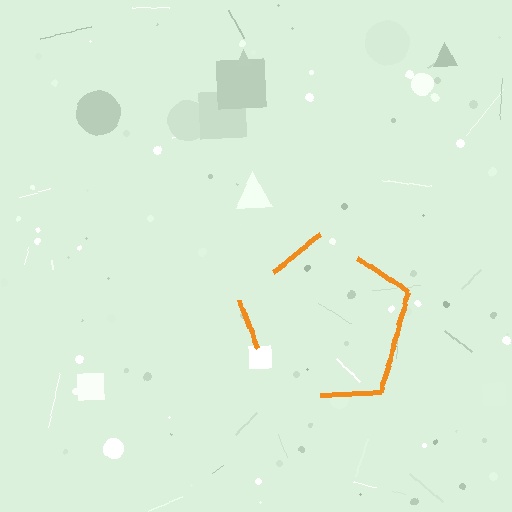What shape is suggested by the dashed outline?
The dashed outline suggests a pentagon.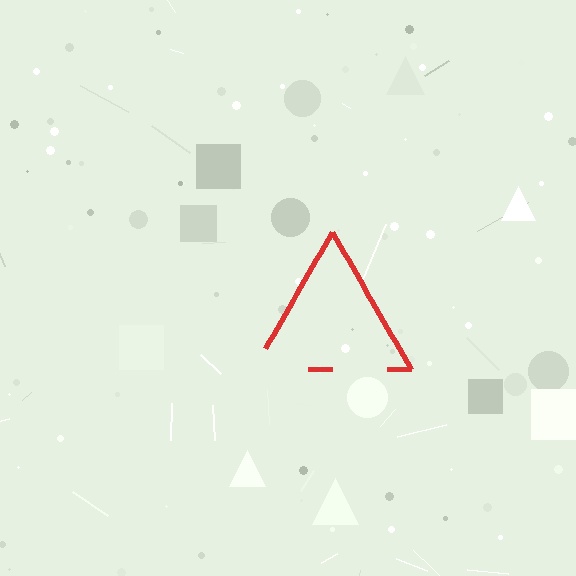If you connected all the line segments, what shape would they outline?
They would outline a triangle.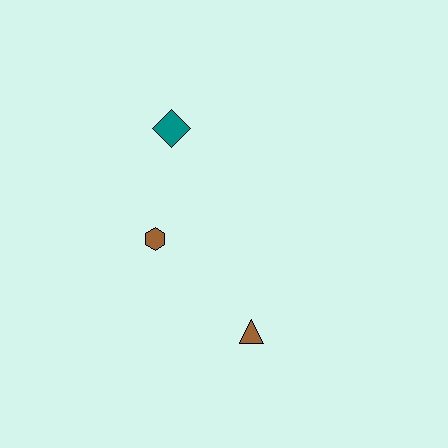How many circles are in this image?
There are no circles.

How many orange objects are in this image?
There are no orange objects.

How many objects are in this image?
There are 3 objects.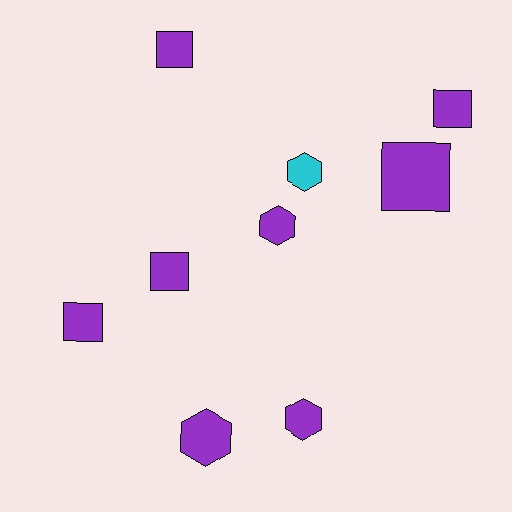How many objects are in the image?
There are 9 objects.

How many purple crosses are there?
There are no purple crosses.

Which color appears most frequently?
Purple, with 8 objects.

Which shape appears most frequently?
Square, with 5 objects.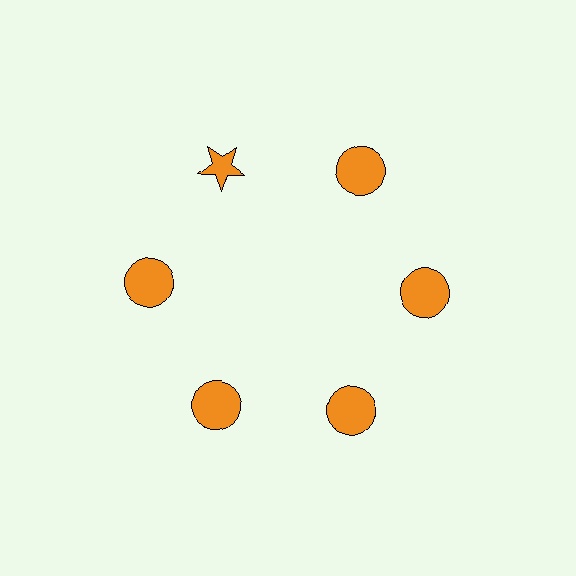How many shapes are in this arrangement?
There are 6 shapes arranged in a ring pattern.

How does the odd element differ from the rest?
It has a different shape: star instead of circle.